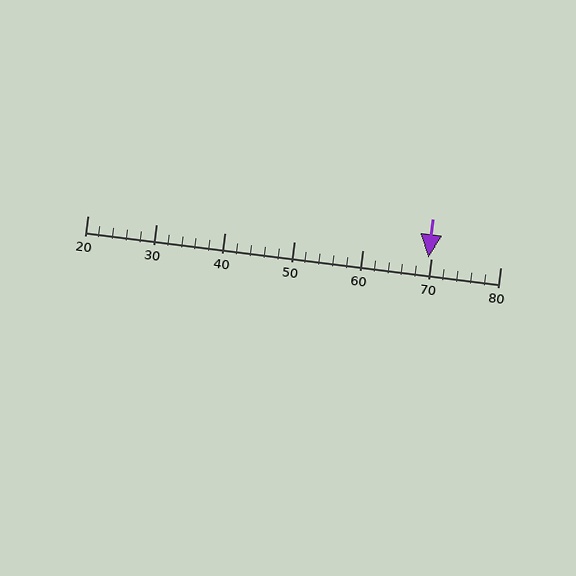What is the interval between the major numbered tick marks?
The major tick marks are spaced 10 units apart.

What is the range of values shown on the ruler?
The ruler shows values from 20 to 80.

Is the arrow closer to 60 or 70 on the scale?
The arrow is closer to 70.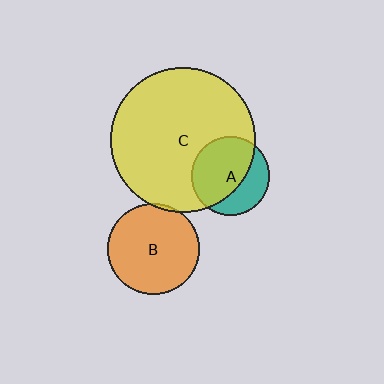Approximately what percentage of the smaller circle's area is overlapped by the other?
Approximately 5%.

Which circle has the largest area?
Circle C (yellow).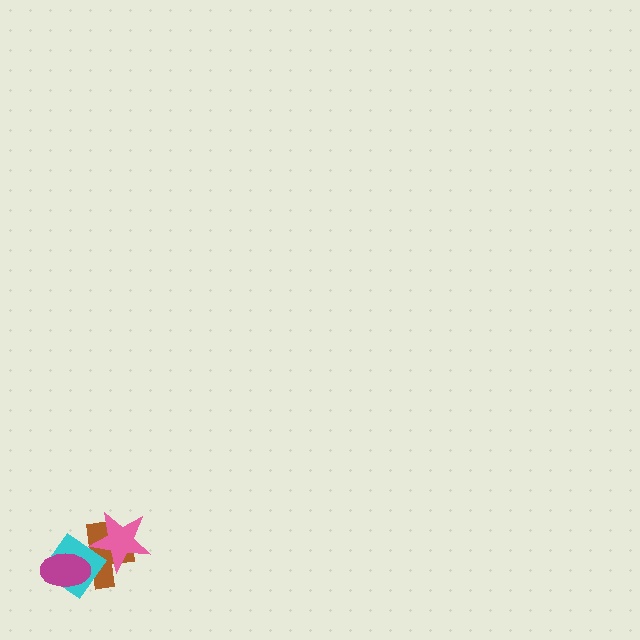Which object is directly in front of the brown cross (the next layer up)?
The cyan diamond is directly in front of the brown cross.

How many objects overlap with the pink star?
2 objects overlap with the pink star.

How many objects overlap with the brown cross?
3 objects overlap with the brown cross.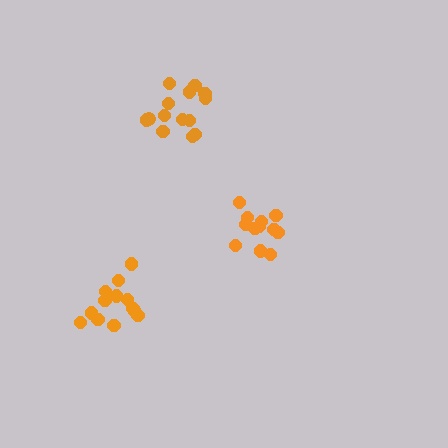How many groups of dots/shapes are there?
There are 3 groups.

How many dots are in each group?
Group 1: 14 dots, Group 2: 12 dots, Group 3: 13 dots (39 total).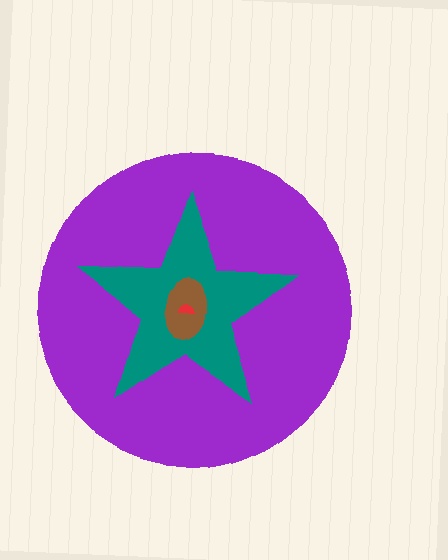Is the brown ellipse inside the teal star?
Yes.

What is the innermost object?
The red semicircle.